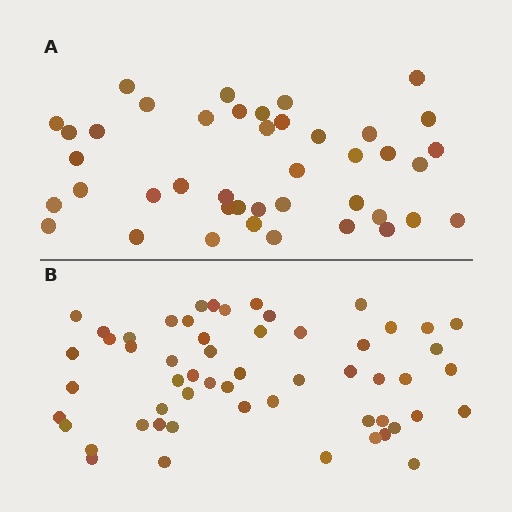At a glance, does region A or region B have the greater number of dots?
Region B (the bottom region) has more dots.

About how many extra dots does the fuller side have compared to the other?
Region B has approximately 15 more dots than region A.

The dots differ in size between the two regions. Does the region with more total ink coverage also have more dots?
No. Region A has more total ink coverage because its dots are larger, but region B actually contains more individual dots. Total area can be misleading — the number of items is what matters here.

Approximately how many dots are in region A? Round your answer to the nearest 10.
About 40 dots. (The exact count is 42, which rounds to 40.)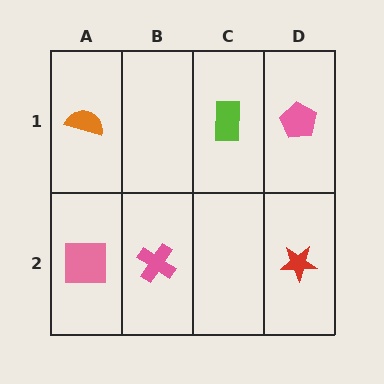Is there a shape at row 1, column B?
No, that cell is empty.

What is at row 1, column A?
An orange semicircle.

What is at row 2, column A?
A pink square.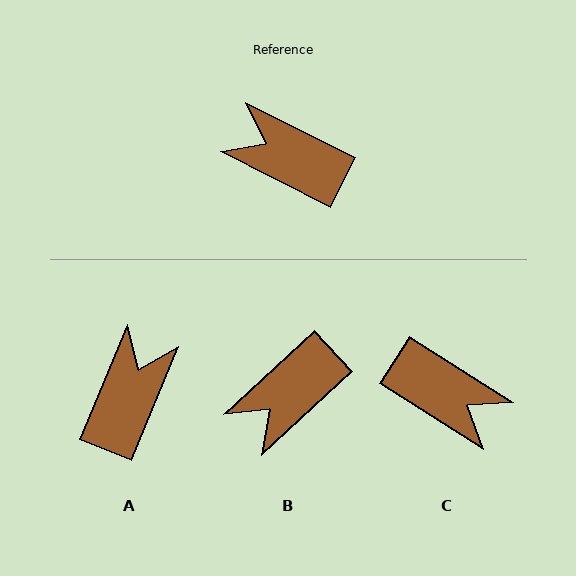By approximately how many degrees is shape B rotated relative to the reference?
Approximately 69 degrees counter-clockwise.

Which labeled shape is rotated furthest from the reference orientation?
C, about 174 degrees away.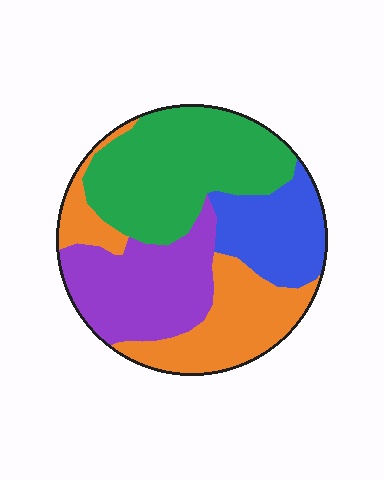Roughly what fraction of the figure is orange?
Orange takes up about one quarter (1/4) of the figure.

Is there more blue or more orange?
Orange.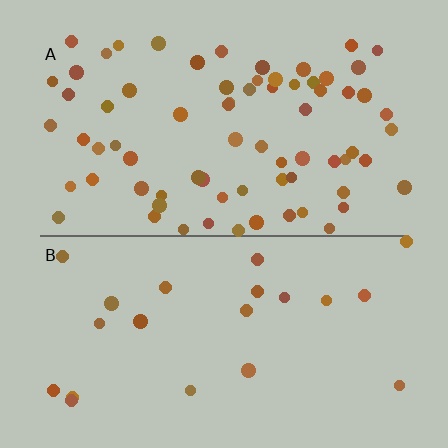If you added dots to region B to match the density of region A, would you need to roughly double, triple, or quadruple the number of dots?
Approximately triple.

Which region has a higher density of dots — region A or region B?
A (the top).